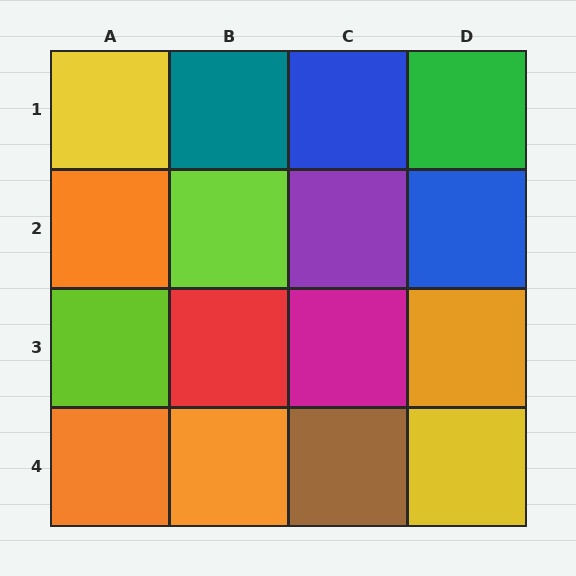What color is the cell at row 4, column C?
Brown.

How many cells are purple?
1 cell is purple.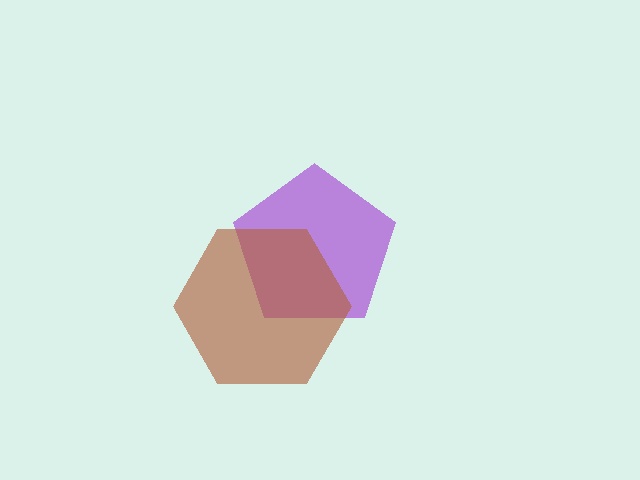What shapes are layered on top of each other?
The layered shapes are: a purple pentagon, a brown hexagon.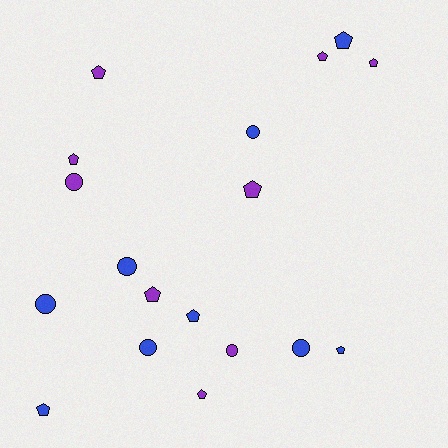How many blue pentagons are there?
There are 4 blue pentagons.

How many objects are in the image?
There are 18 objects.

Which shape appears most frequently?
Pentagon, with 11 objects.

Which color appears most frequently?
Blue, with 9 objects.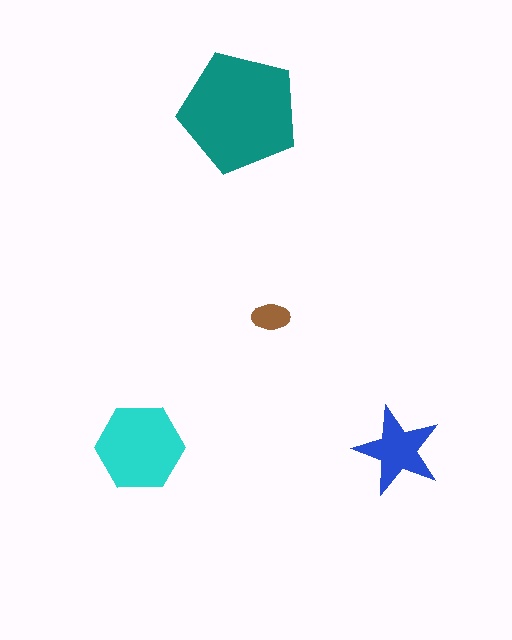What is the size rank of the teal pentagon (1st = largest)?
1st.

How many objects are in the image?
There are 4 objects in the image.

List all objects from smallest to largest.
The brown ellipse, the blue star, the cyan hexagon, the teal pentagon.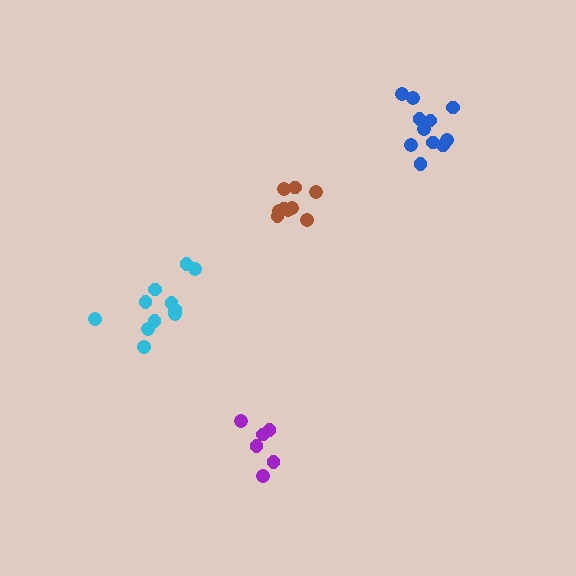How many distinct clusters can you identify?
There are 4 distinct clusters.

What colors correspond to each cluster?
The clusters are colored: brown, cyan, blue, purple.